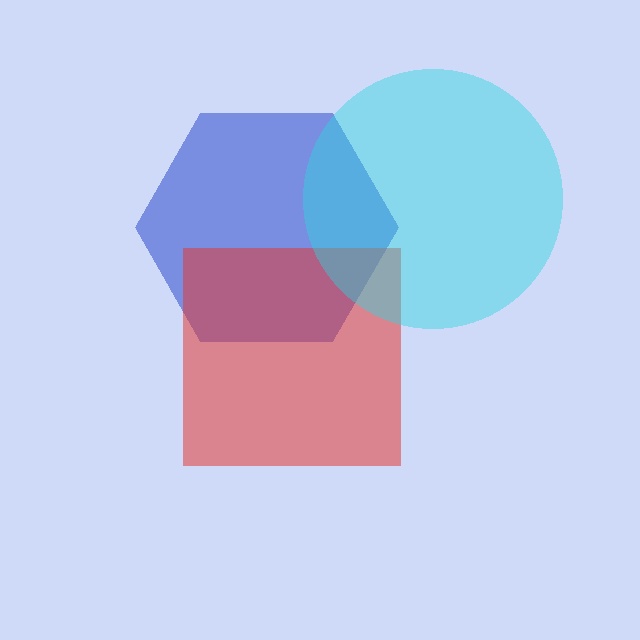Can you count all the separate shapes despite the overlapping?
Yes, there are 3 separate shapes.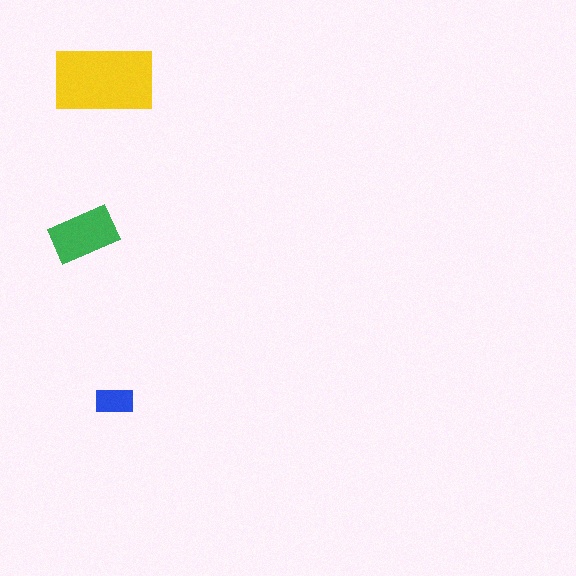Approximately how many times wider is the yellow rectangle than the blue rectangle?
About 2.5 times wider.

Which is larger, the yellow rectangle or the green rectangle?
The yellow one.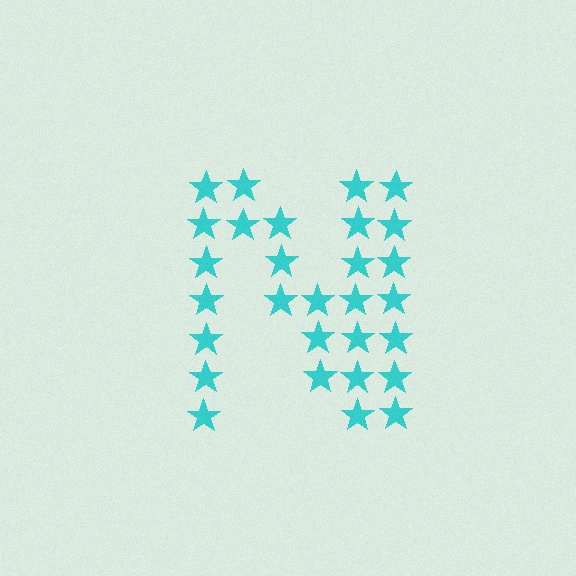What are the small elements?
The small elements are stars.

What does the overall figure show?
The overall figure shows the letter N.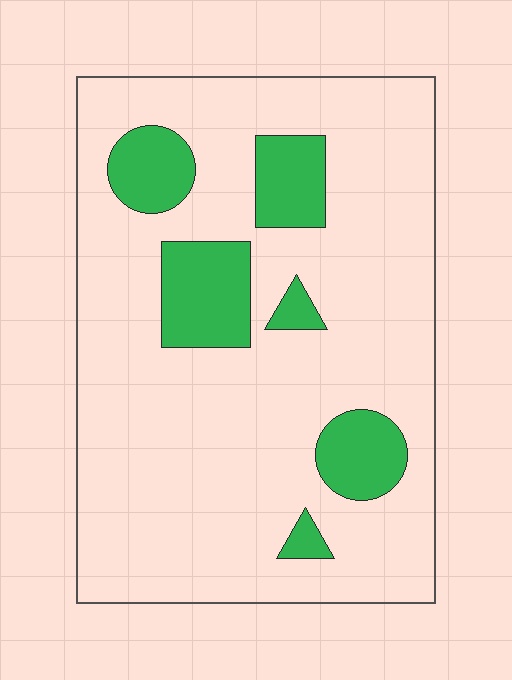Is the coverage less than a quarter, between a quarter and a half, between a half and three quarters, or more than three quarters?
Less than a quarter.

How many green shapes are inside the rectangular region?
6.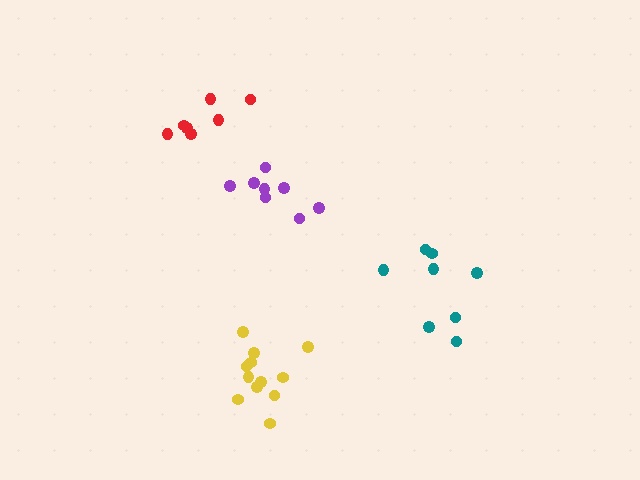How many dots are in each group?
Group 1: 7 dots, Group 2: 8 dots, Group 3: 8 dots, Group 4: 12 dots (35 total).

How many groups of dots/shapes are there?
There are 4 groups.